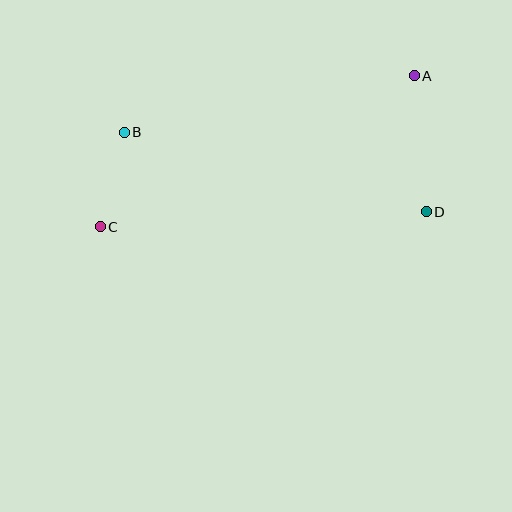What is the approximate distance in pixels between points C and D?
The distance between C and D is approximately 327 pixels.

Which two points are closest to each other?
Points B and C are closest to each other.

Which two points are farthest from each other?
Points A and C are farthest from each other.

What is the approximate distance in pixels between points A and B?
The distance between A and B is approximately 295 pixels.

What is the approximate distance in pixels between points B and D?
The distance between B and D is approximately 313 pixels.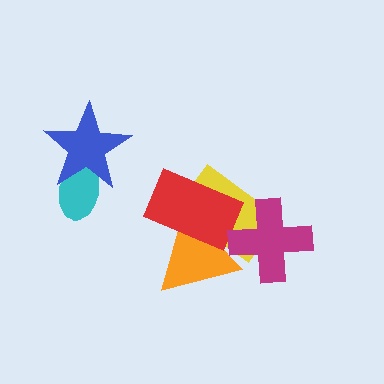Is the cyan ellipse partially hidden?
Yes, it is partially covered by another shape.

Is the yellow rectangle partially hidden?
Yes, it is partially covered by another shape.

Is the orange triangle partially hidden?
Yes, it is partially covered by another shape.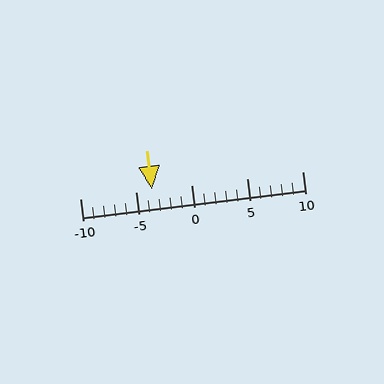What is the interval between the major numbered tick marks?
The major tick marks are spaced 5 units apart.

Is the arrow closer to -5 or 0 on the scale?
The arrow is closer to -5.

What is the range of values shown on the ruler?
The ruler shows values from -10 to 10.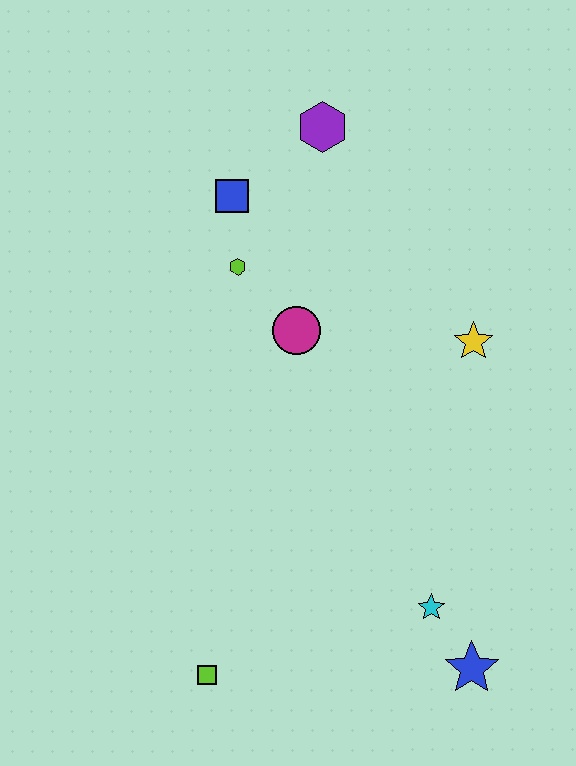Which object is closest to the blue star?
The cyan star is closest to the blue star.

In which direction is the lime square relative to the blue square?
The lime square is below the blue square.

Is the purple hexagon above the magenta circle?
Yes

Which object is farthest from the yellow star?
The lime square is farthest from the yellow star.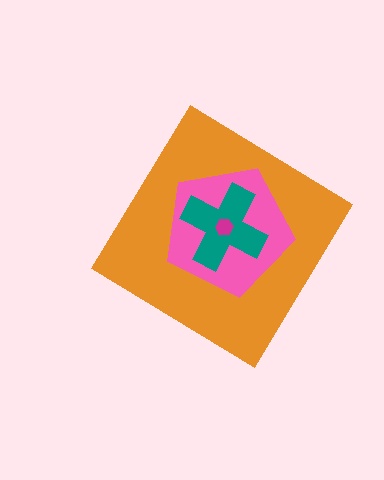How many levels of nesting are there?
4.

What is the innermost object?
The magenta hexagon.